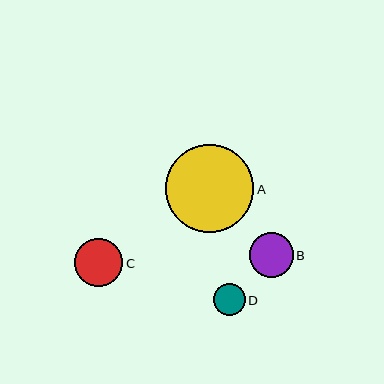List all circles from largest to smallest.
From largest to smallest: A, C, B, D.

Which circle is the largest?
Circle A is the largest with a size of approximately 88 pixels.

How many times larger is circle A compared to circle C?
Circle A is approximately 1.8 times the size of circle C.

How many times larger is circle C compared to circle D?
Circle C is approximately 1.5 times the size of circle D.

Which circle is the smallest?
Circle D is the smallest with a size of approximately 32 pixels.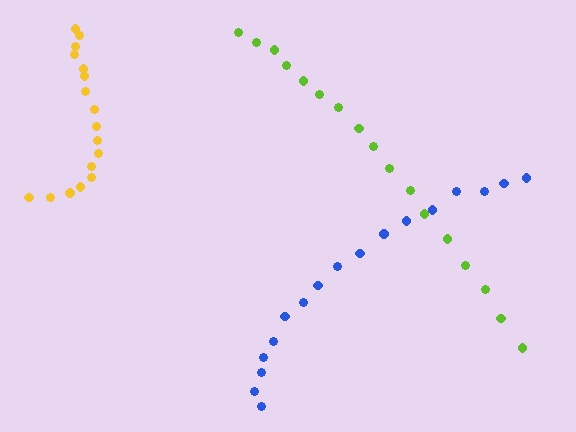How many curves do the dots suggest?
There are 3 distinct paths.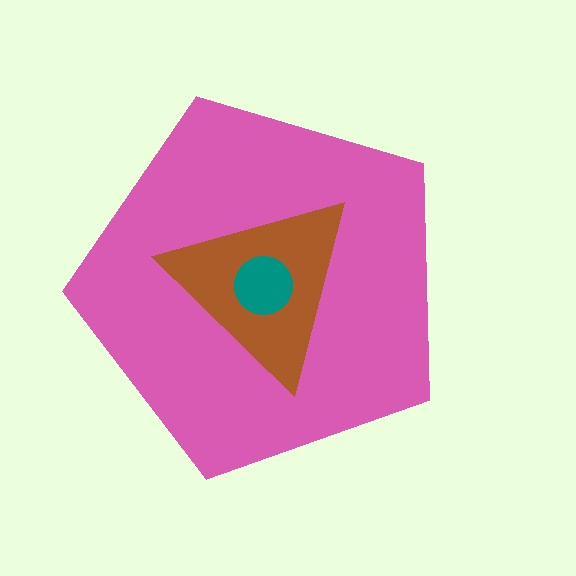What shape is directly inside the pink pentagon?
The brown triangle.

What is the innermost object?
The teal circle.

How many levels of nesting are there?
3.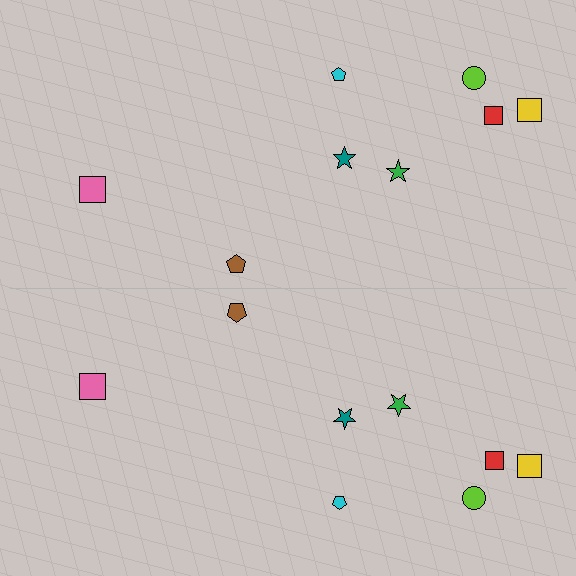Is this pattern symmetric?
Yes, this pattern has bilateral (reflection) symmetry.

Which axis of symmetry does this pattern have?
The pattern has a horizontal axis of symmetry running through the center of the image.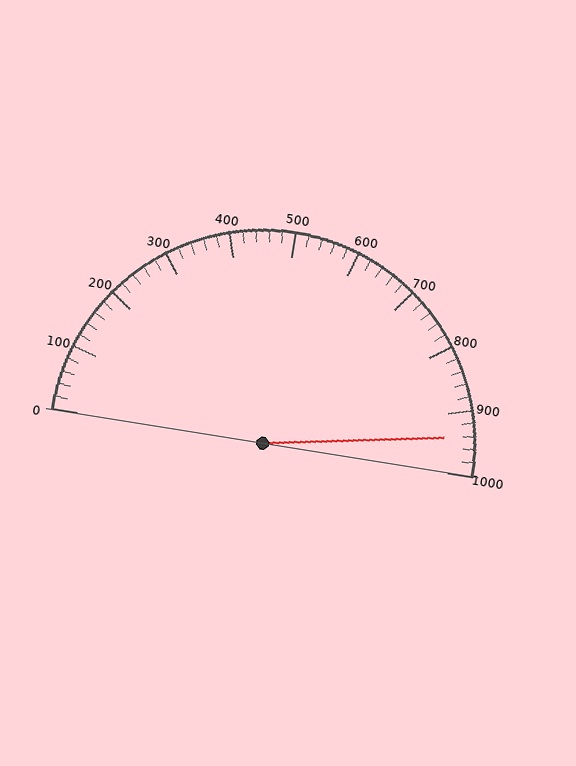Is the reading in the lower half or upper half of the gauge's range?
The reading is in the upper half of the range (0 to 1000).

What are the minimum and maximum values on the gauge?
The gauge ranges from 0 to 1000.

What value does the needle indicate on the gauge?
The needle indicates approximately 940.